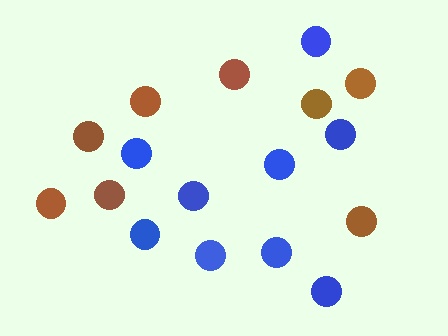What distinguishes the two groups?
There are 2 groups: one group of brown circles (8) and one group of blue circles (9).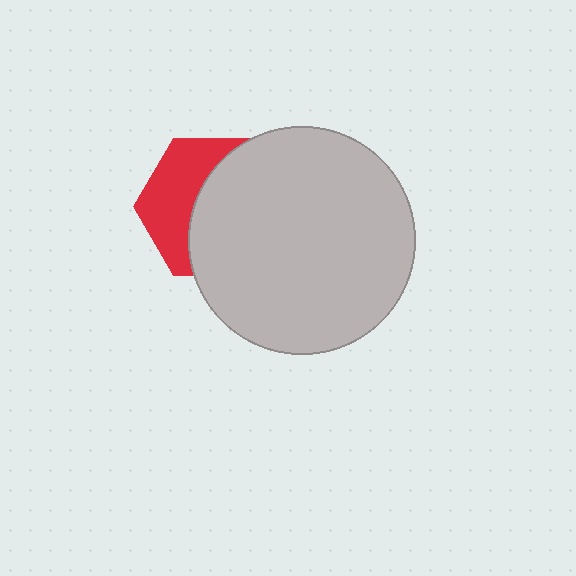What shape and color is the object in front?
The object in front is a light gray circle.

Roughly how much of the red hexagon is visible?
A small part of it is visible (roughly 41%).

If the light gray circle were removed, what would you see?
You would see the complete red hexagon.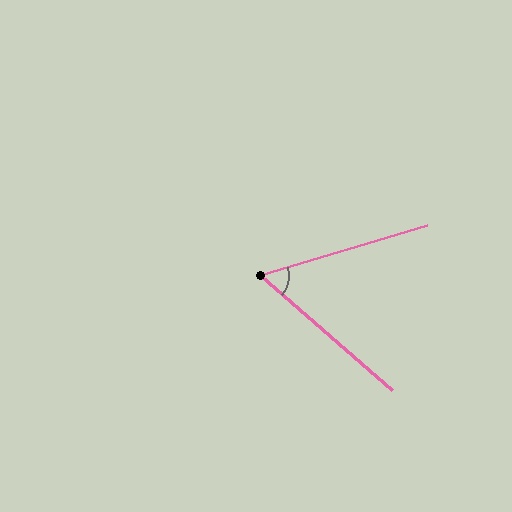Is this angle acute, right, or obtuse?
It is acute.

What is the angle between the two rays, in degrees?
Approximately 58 degrees.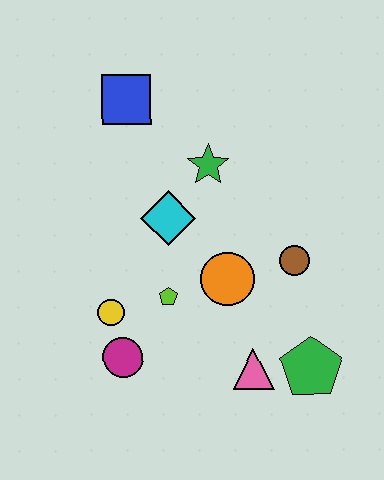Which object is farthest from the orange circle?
The blue square is farthest from the orange circle.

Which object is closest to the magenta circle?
The yellow circle is closest to the magenta circle.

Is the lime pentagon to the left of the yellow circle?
No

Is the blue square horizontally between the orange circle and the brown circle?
No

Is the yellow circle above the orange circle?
No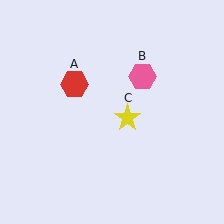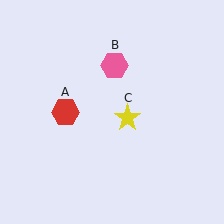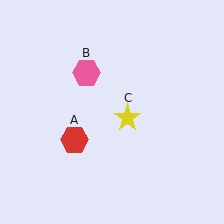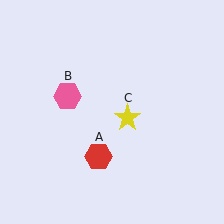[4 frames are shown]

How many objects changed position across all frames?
2 objects changed position: red hexagon (object A), pink hexagon (object B).